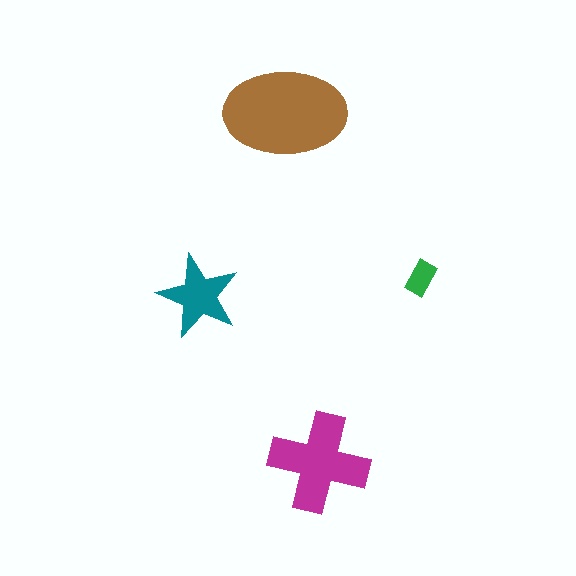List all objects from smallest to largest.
The green rectangle, the teal star, the magenta cross, the brown ellipse.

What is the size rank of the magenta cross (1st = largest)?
2nd.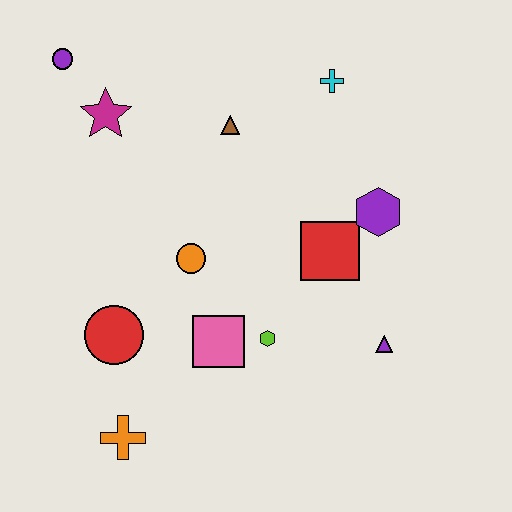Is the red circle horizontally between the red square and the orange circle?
No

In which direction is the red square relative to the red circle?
The red square is to the right of the red circle.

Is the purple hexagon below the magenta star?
Yes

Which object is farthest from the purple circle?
The purple triangle is farthest from the purple circle.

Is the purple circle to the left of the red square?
Yes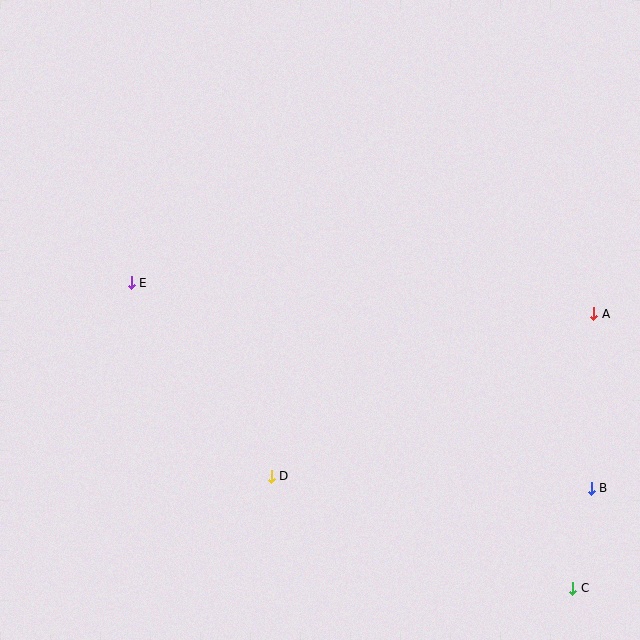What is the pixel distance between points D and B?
The distance between D and B is 320 pixels.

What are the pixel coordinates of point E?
Point E is at (131, 283).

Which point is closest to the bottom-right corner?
Point C is closest to the bottom-right corner.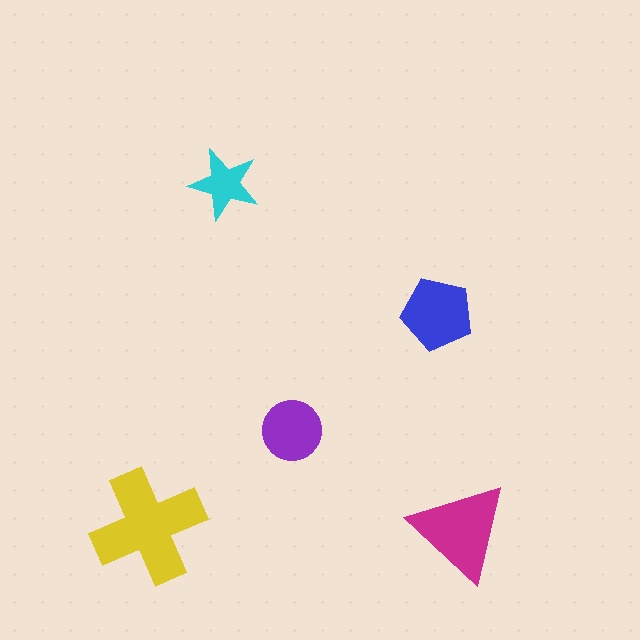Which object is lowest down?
The magenta triangle is bottommost.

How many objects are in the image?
There are 5 objects in the image.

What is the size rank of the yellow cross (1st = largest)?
1st.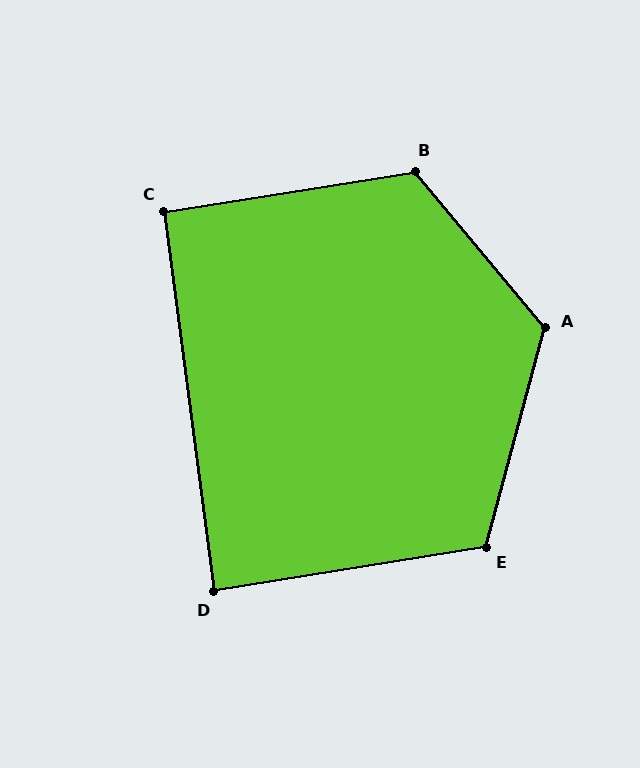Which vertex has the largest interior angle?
A, at approximately 125 degrees.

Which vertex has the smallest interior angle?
D, at approximately 88 degrees.